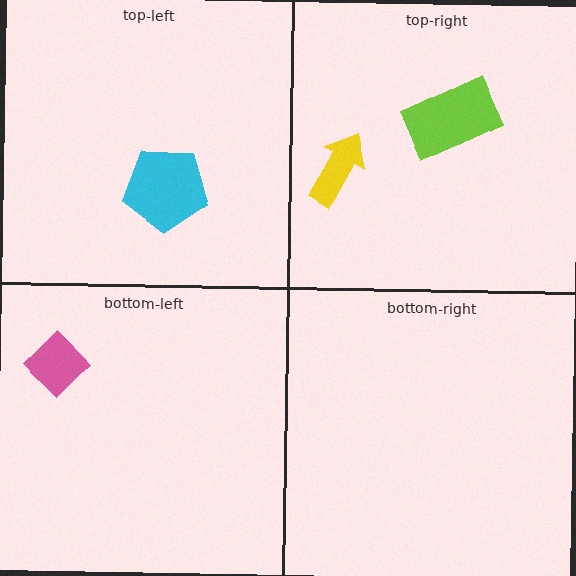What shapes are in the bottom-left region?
The pink diamond.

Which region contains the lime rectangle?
The top-right region.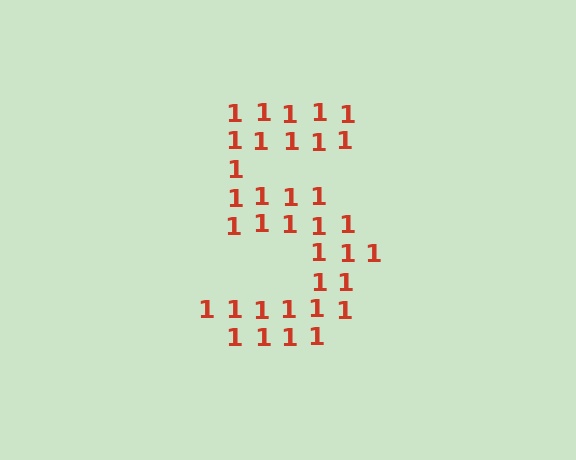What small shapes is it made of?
It is made of small digit 1's.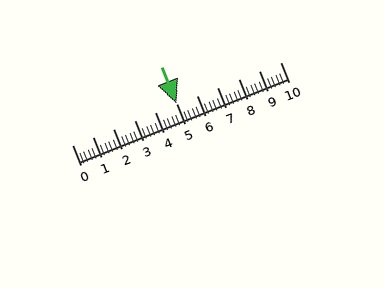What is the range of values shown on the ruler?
The ruler shows values from 0 to 10.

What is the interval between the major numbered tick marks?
The major tick marks are spaced 1 units apart.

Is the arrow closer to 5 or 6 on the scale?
The arrow is closer to 5.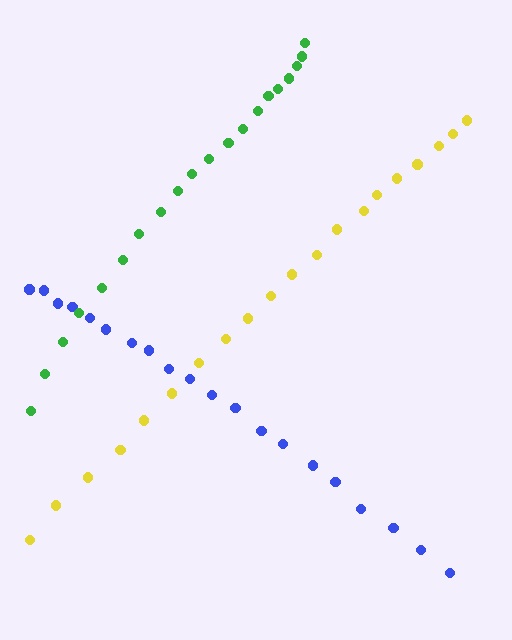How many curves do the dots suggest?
There are 3 distinct paths.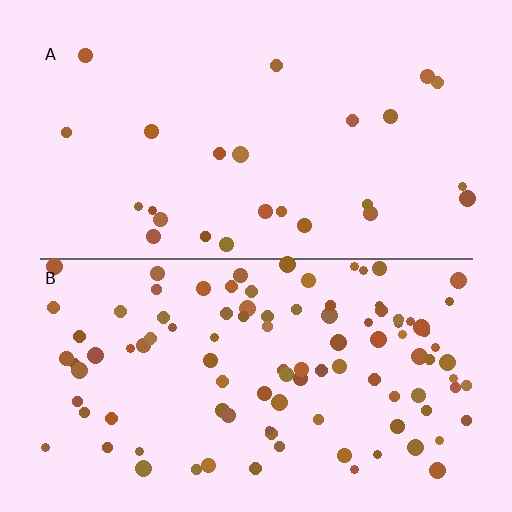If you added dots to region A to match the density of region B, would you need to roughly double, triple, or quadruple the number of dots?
Approximately quadruple.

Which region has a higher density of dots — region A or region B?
B (the bottom).